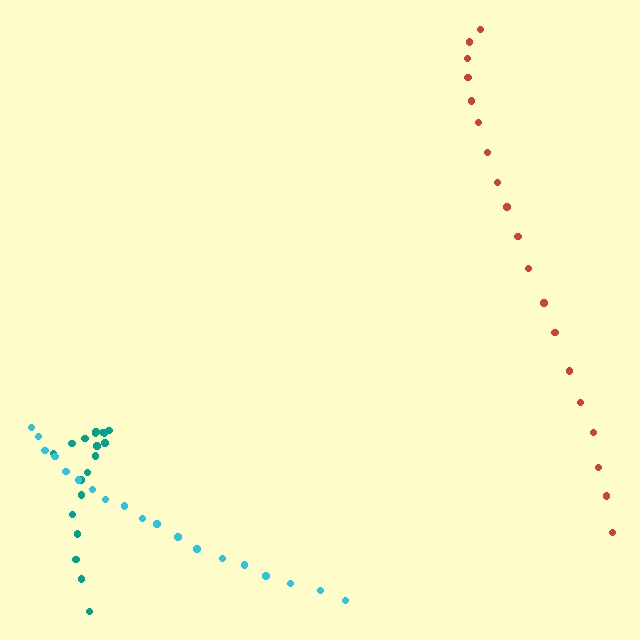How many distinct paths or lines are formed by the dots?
There are 3 distinct paths.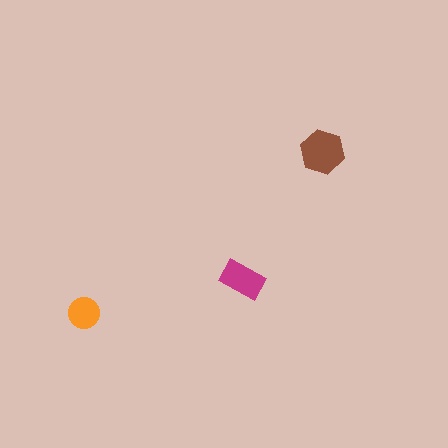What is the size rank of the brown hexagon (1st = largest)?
1st.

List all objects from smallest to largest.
The orange circle, the magenta rectangle, the brown hexagon.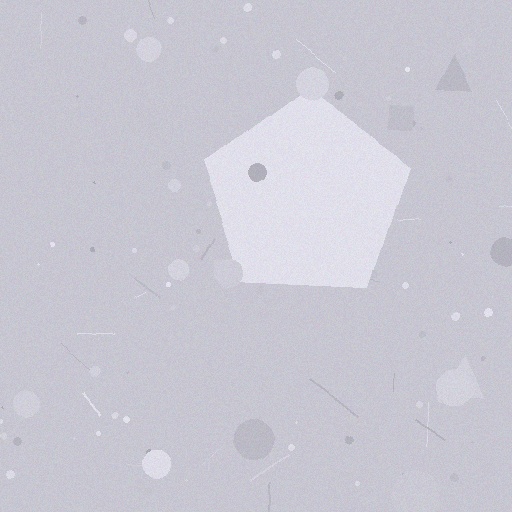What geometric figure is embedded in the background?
A pentagon is embedded in the background.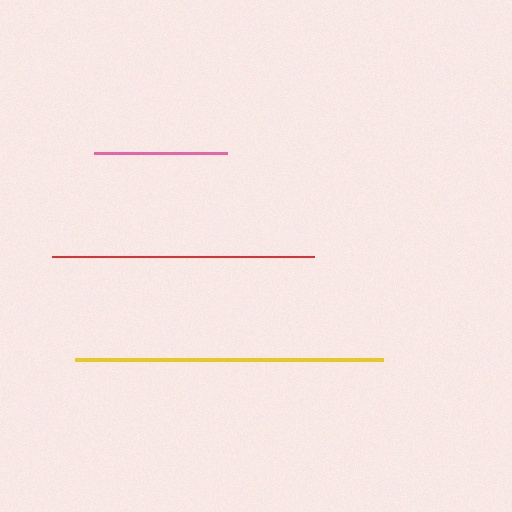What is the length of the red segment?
The red segment is approximately 261 pixels long.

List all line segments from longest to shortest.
From longest to shortest: yellow, red, pink.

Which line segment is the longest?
The yellow line is the longest at approximately 308 pixels.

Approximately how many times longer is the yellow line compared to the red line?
The yellow line is approximately 1.2 times the length of the red line.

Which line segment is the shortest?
The pink line is the shortest at approximately 133 pixels.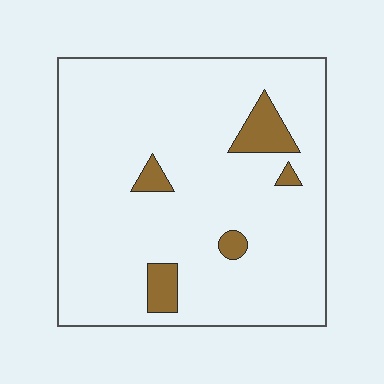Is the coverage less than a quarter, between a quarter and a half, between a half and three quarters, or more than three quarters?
Less than a quarter.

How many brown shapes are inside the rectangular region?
5.